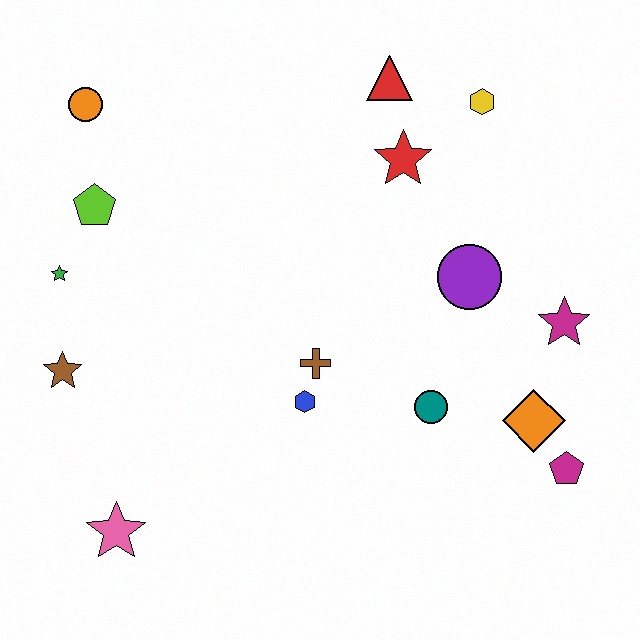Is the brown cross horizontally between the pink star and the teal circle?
Yes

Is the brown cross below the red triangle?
Yes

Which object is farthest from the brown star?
The magenta pentagon is farthest from the brown star.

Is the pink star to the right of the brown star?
Yes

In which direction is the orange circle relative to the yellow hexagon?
The orange circle is to the left of the yellow hexagon.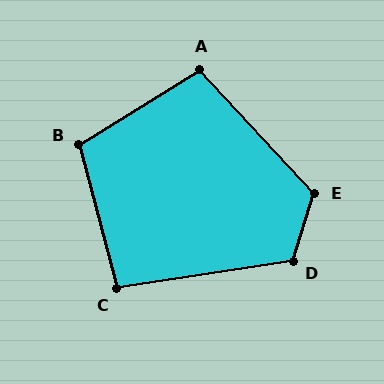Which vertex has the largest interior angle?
E, at approximately 120 degrees.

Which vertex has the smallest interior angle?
C, at approximately 96 degrees.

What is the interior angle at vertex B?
Approximately 107 degrees (obtuse).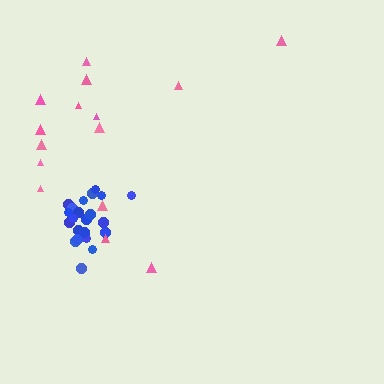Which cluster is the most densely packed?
Blue.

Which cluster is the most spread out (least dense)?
Pink.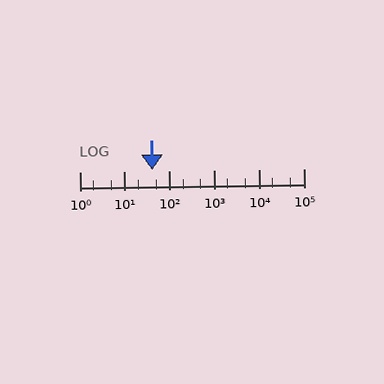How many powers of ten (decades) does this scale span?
The scale spans 5 decades, from 1 to 100000.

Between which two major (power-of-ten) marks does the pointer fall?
The pointer is between 10 and 100.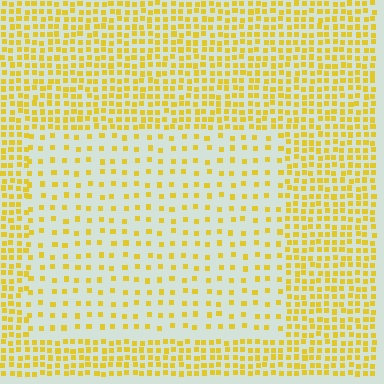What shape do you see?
I see a rectangle.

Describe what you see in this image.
The image contains small yellow elements arranged at two different densities. A rectangle-shaped region is visible where the elements are less densely packed than the surrounding area.